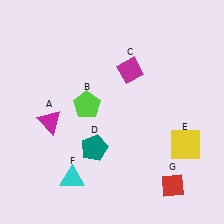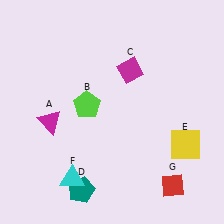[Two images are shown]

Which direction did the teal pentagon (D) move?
The teal pentagon (D) moved down.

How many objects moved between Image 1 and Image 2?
1 object moved between the two images.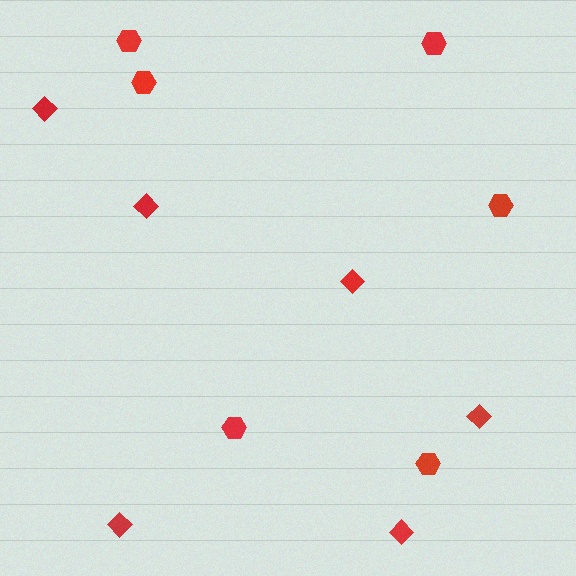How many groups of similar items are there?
There are 2 groups: one group of diamonds (6) and one group of hexagons (6).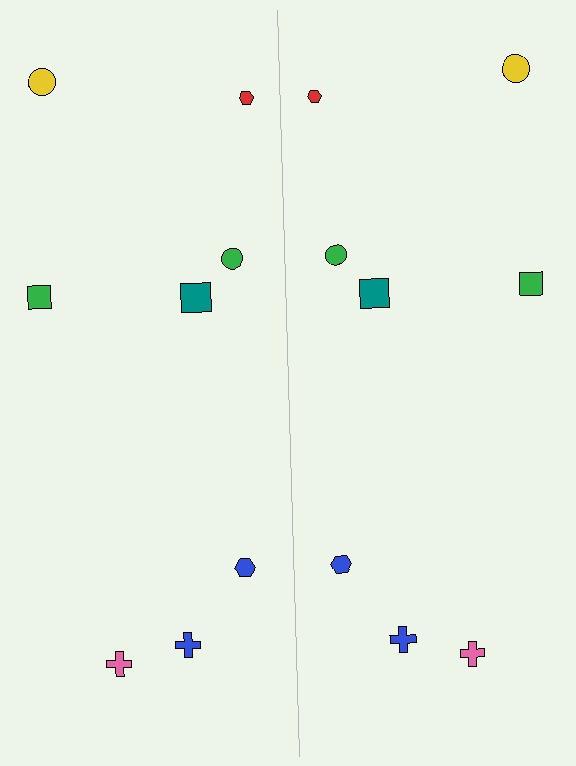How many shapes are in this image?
There are 16 shapes in this image.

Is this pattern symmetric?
Yes, this pattern has bilateral (reflection) symmetry.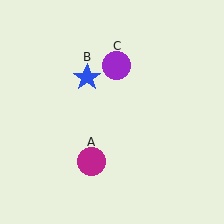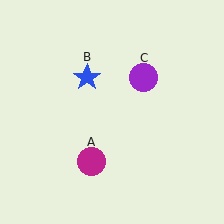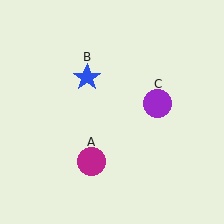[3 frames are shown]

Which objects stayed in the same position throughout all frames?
Magenta circle (object A) and blue star (object B) remained stationary.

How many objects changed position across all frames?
1 object changed position: purple circle (object C).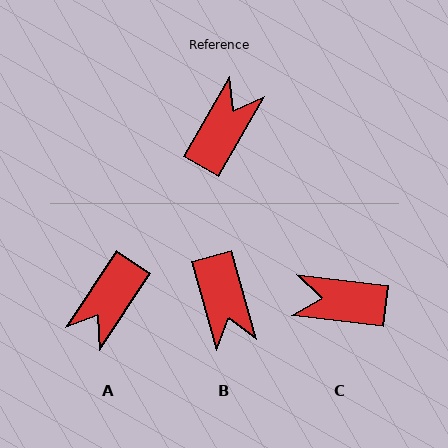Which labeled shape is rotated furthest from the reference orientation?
A, about 176 degrees away.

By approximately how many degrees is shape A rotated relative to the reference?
Approximately 176 degrees counter-clockwise.